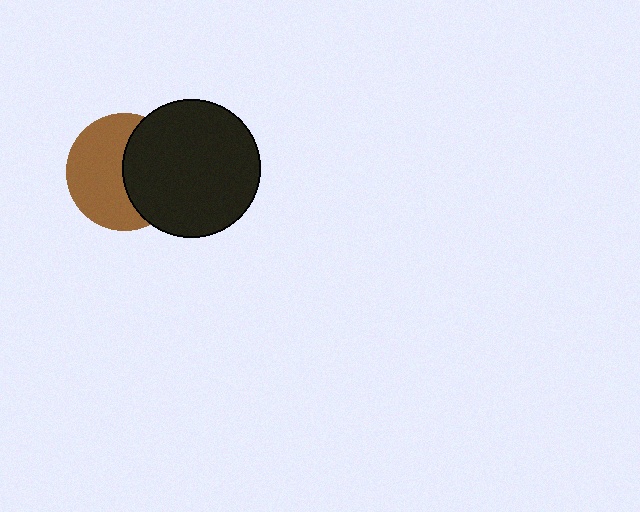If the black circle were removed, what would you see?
You would see the complete brown circle.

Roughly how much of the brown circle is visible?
About half of it is visible (roughly 57%).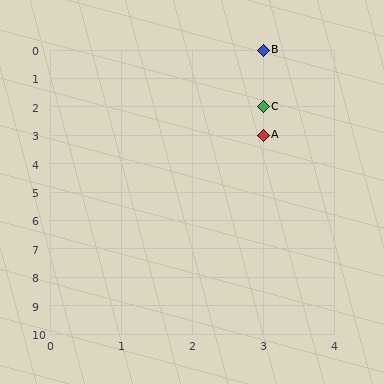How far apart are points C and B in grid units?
Points C and B are 2 rows apart.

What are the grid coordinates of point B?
Point B is at grid coordinates (3, 0).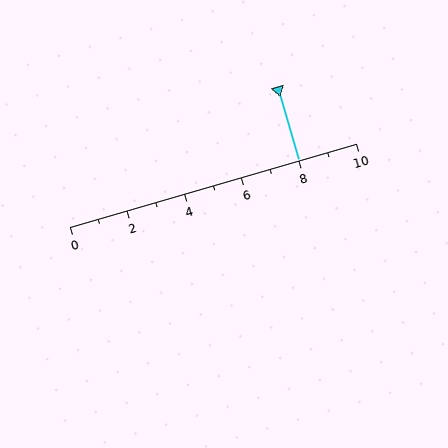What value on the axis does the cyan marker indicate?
The marker indicates approximately 8.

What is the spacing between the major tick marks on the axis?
The major ticks are spaced 2 apart.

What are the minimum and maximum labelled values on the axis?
The axis runs from 0 to 10.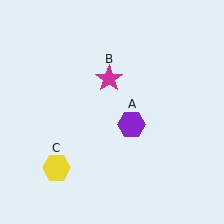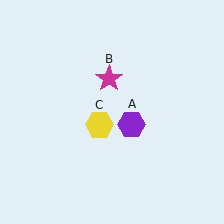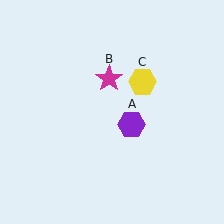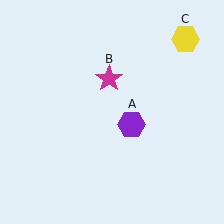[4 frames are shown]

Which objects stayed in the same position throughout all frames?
Purple hexagon (object A) and magenta star (object B) remained stationary.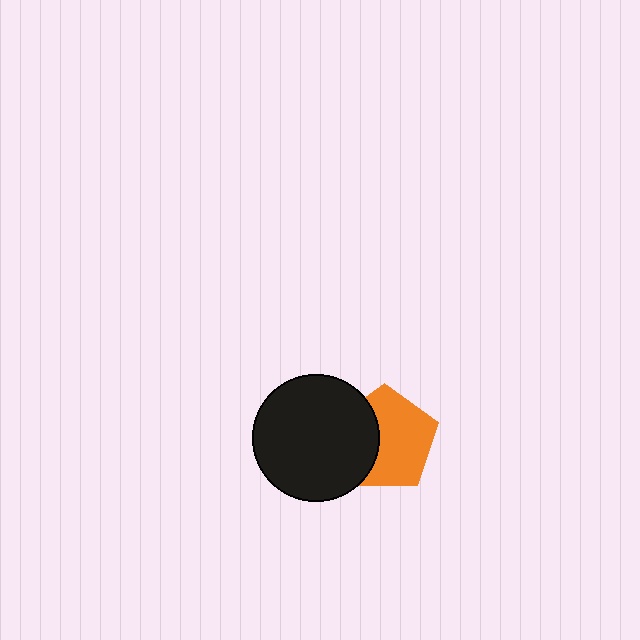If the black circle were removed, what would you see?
You would see the complete orange pentagon.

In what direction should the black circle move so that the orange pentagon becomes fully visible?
The black circle should move left. That is the shortest direction to clear the overlap and leave the orange pentagon fully visible.